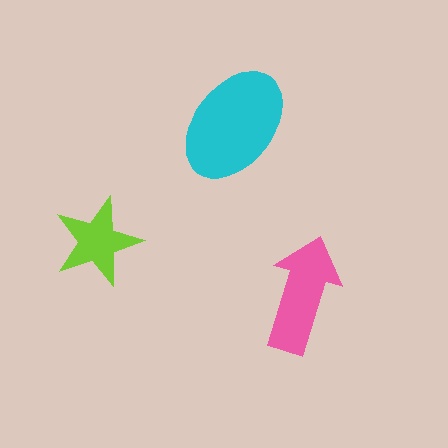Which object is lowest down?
The pink arrow is bottommost.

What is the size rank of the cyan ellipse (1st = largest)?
1st.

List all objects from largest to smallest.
The cyan ellipse, the pink arrow, the lime star.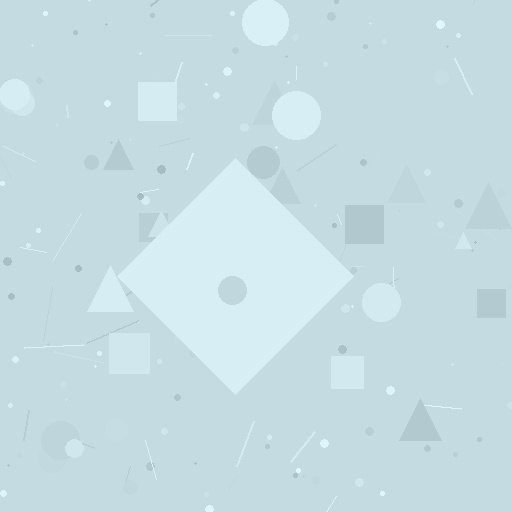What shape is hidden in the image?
A diamond is hidden in the image.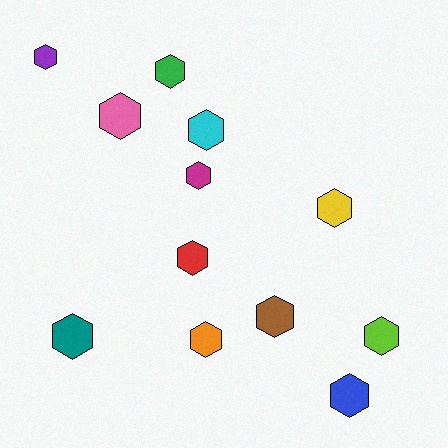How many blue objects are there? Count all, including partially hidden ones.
There is 1 blue object.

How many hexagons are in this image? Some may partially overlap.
There are 12 hexagons.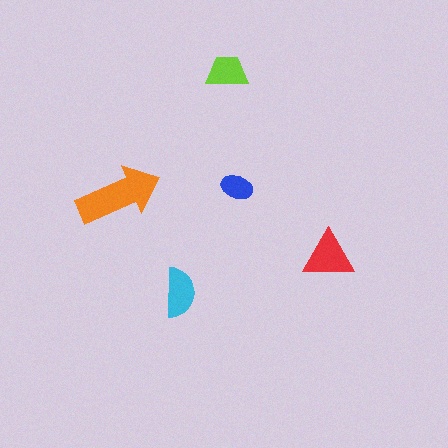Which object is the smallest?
The blue ellipse.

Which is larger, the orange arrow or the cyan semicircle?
The orange arrow.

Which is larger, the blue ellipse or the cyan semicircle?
The cyan semicircle.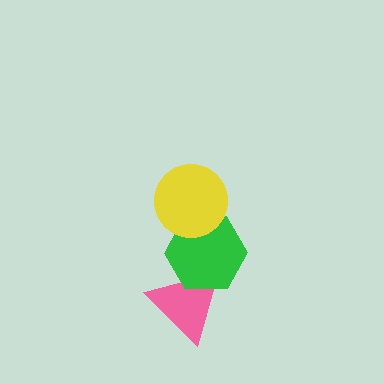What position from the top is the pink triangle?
The pink triangle is 3rd from the top.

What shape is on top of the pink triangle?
The green hexagon is on top of the pink triangle.